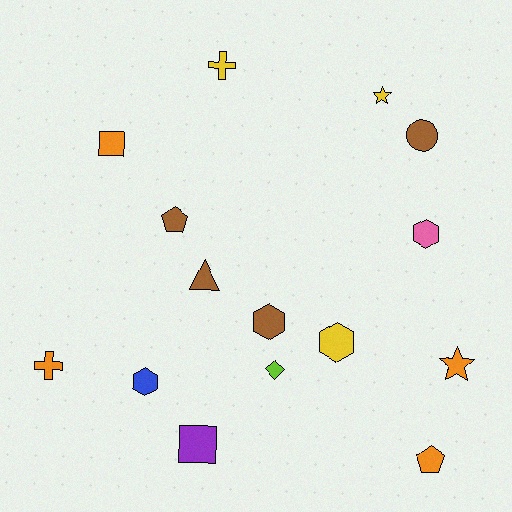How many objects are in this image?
There are 15 objects.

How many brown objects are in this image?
There are 4 brown objects.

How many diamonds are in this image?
There is 1 diamond.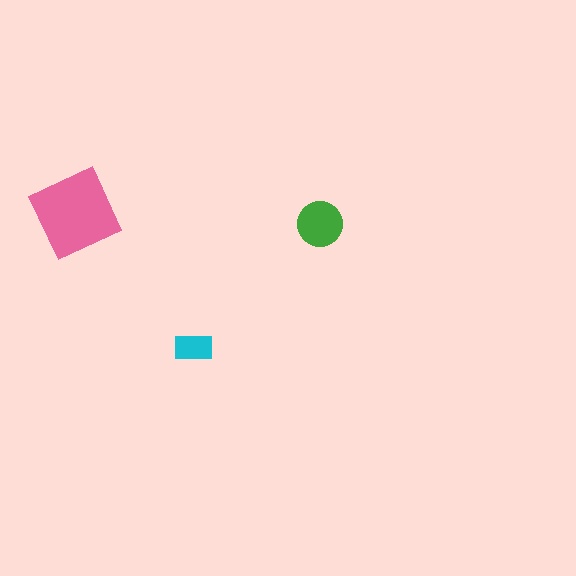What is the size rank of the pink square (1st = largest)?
1st.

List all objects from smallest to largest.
The cyan rectangle, the green circle, the pink square.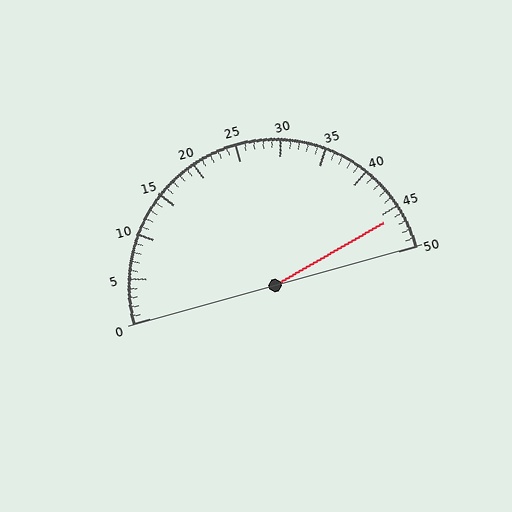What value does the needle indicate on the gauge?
The needle indicates approximately 46.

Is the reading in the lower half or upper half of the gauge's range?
The reading is in the upper half of the range (0 to 50).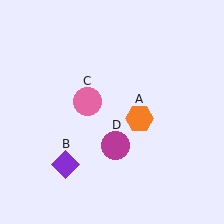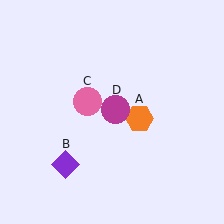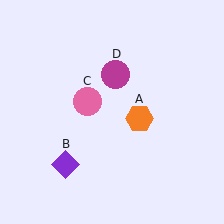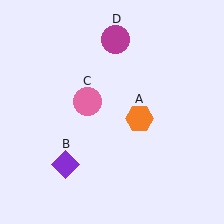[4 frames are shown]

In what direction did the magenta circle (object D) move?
The magenta circle (object D) moved up.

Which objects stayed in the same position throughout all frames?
Orange hexagon (object A) and purple diamond (object B) and pink circle (object C) remained stationary.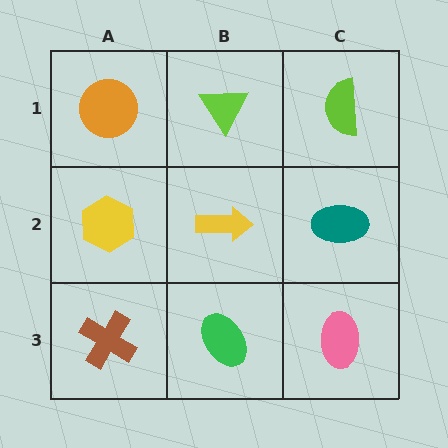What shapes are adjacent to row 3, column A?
A yellow hexagon (row 2, column A), a green ellipse (row 3, column B).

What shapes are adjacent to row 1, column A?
A yellow hexagon (row 2, column A), a lime triangle (row 1, column B).